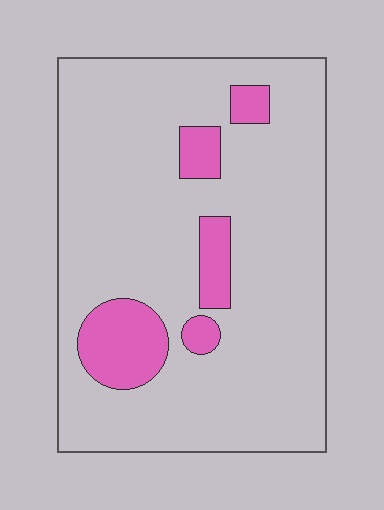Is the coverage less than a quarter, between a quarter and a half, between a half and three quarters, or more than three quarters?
Less than a quarter.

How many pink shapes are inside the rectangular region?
5.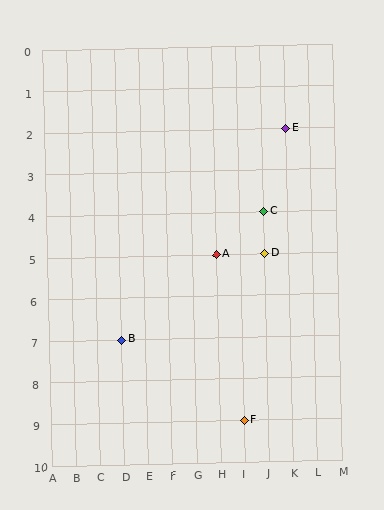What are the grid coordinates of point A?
Point A is at grid coordinates (H, 5).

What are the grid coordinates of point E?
Point E is at grid coordinates (K, 2).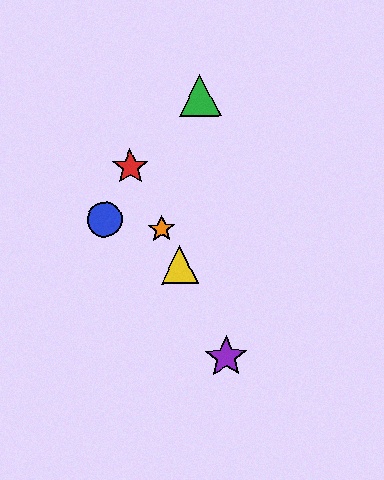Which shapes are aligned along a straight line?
The red star, the yellow triangle, the purple star, the orange star are aligned along a straight line.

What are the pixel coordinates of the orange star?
The orange star is at (161, 229).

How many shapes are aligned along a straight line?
4 shapes (the red star, the yellow triangle, the purple star, the orange star) are aligned along a straight line.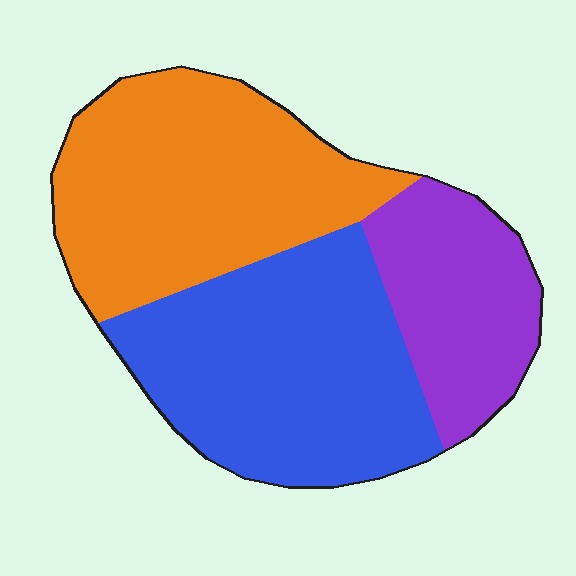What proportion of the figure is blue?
Blue takes up about two fifths (2/5) of the figure.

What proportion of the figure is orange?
Orange covers roughly 40% of the figure.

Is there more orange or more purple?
Orange.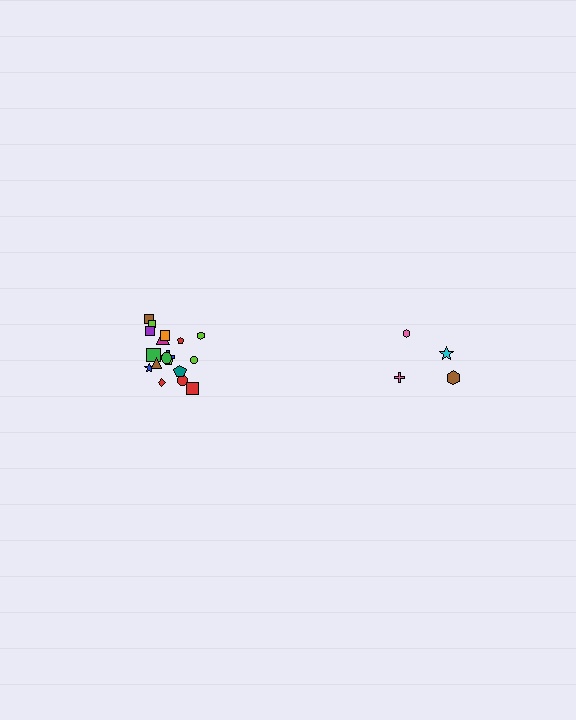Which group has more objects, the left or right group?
The left group.